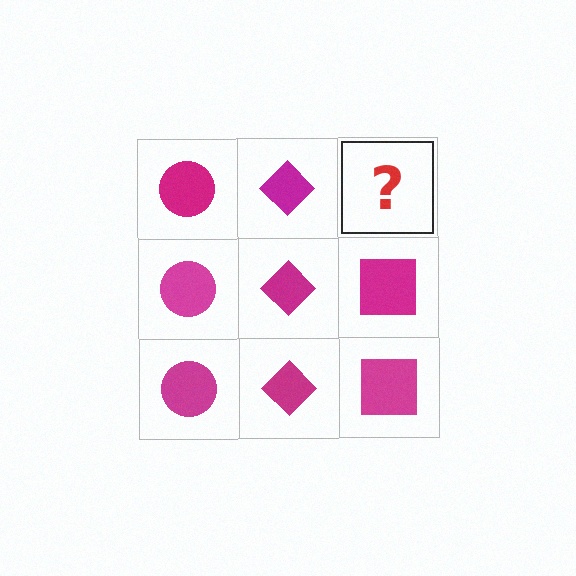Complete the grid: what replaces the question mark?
The question mark should be replaced with a magenta square.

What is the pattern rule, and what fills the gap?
The rule is that each column has a consistent shape. The gap should be filled with a magenta square.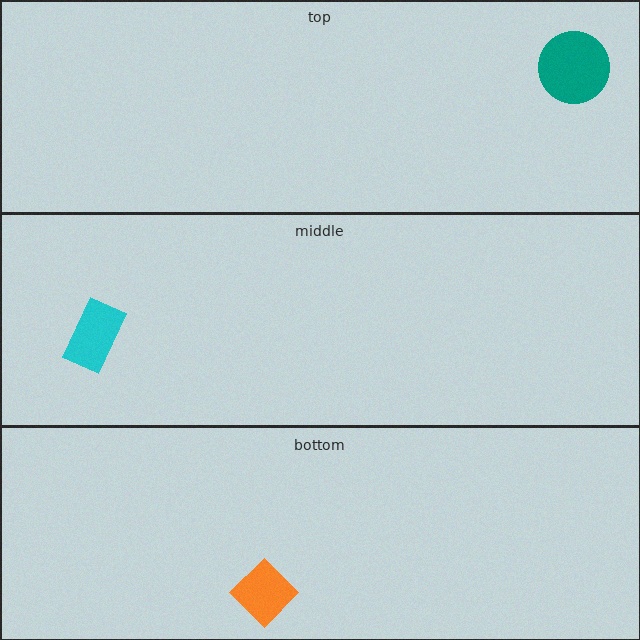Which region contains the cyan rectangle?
The middle region.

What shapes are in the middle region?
The cyan rectangle.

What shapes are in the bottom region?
The orange diamond.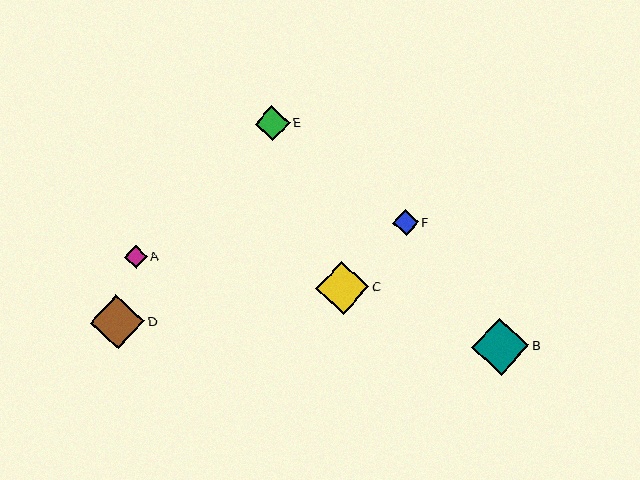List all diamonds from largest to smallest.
From largest to smallest: B, D, C, E, F, A.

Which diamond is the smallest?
Diamond A is the smallest with a size of approximately 23 pixels.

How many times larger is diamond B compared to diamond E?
Diamond B is approximately 1.6 times the size of diamond E.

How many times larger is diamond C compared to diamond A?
Diamond C is approximately 2.4 times the size of diamond A.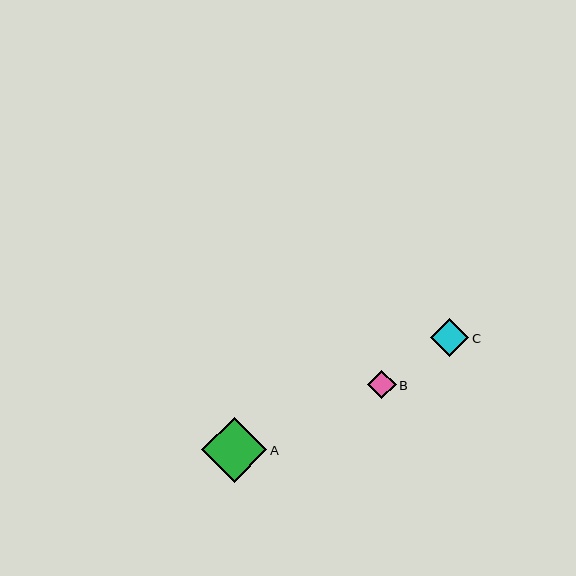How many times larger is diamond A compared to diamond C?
Diamond A is approximately 1.7 times the size of diamond C.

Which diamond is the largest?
Diamond A is the largest with a size of approximately 65 pixels.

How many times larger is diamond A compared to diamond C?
Diamond A is approximately 1.7 times the size of diamond C.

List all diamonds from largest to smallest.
From largest to smallest: A, C, B.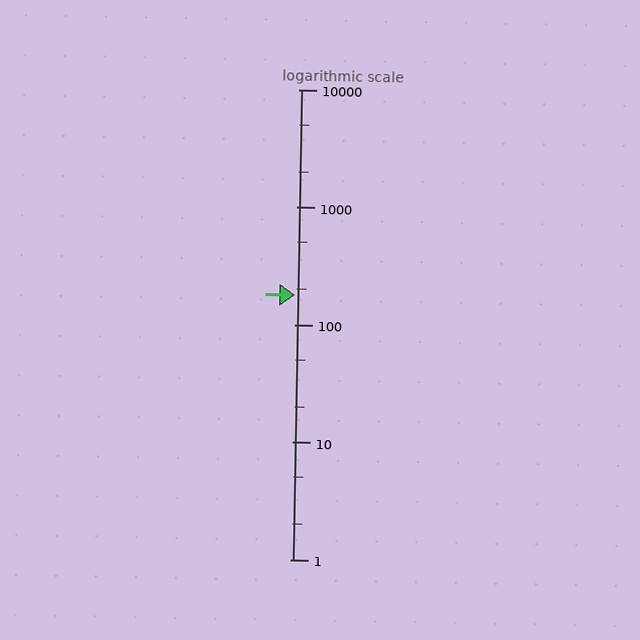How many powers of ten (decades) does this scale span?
The scale spans 4 decades, from 1 to 10000.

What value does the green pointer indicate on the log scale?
The pointer indicates approximately 180.